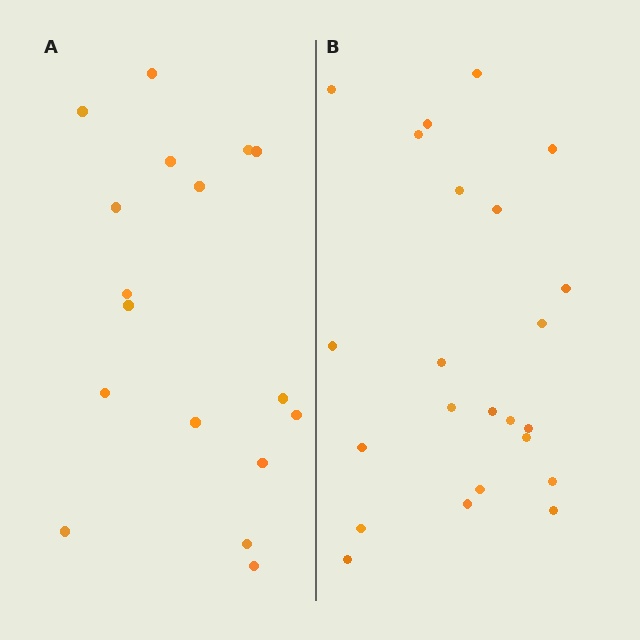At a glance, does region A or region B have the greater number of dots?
Region B (the right region) has more dots.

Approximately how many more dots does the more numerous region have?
Region B has about 6 more dots than region A.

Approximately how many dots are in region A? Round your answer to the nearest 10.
About 20 dots. (The exact count is 17, which rounds to 20.)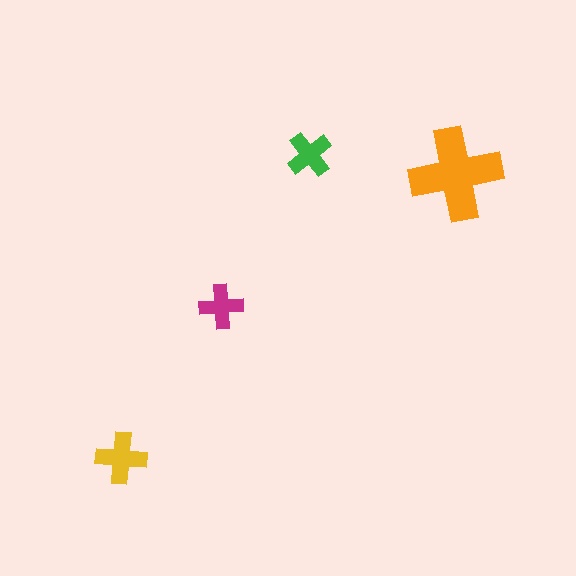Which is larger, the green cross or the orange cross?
The orange one.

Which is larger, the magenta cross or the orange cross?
The orange one.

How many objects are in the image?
There are 4 objects in the image.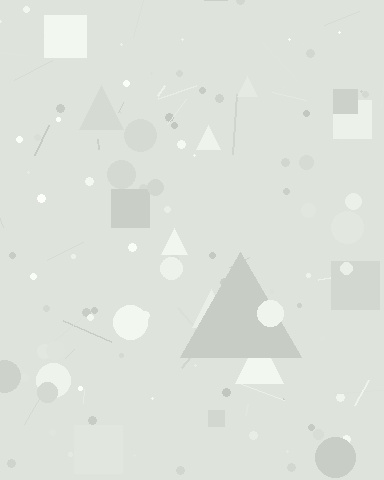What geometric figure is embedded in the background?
A triangle is embedded in the background.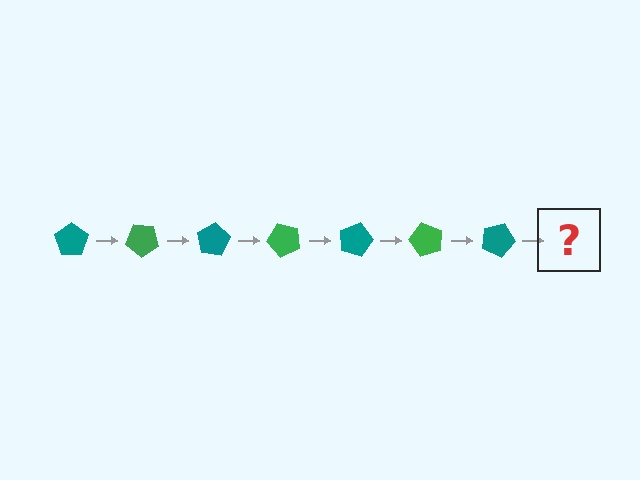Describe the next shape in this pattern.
It should be a green pentagon, rotated 280 degrees from the start.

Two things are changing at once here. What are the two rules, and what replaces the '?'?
The two rules are that it rotates 40 degrees each step and the color cycles through teal and green. The '?' should be a green pentagon, rotated 280 degrees from the start.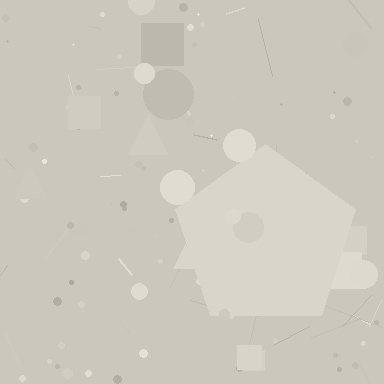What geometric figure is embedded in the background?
A pentagon is embedded in the background.